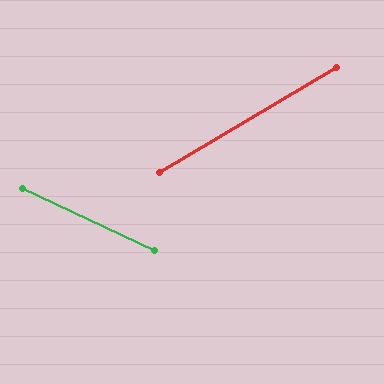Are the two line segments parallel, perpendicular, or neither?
Neither parallel nor perpendicular — they differ by about 56°.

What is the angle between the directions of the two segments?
Approximately 56 degrees.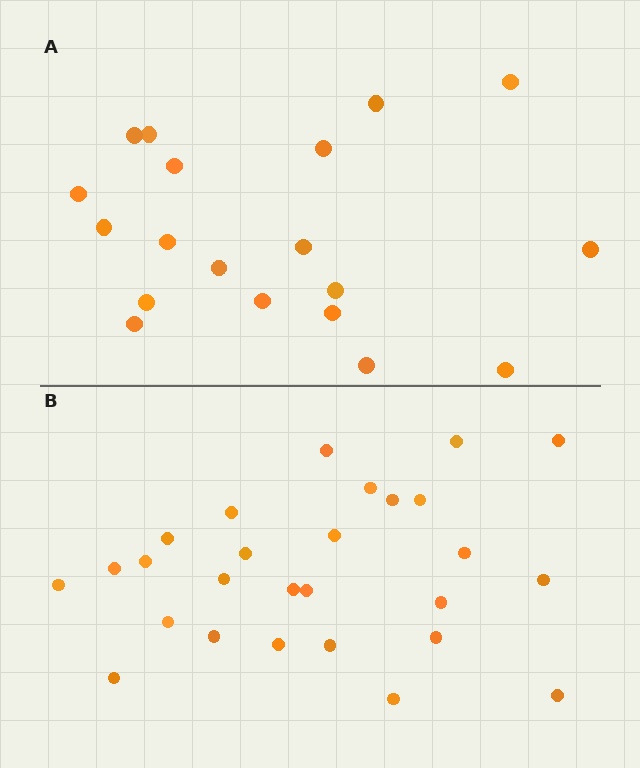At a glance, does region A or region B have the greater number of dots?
Region B (the bottom region) has more dots.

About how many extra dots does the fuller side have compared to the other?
Region B has roughly 8 or so more dots than region A.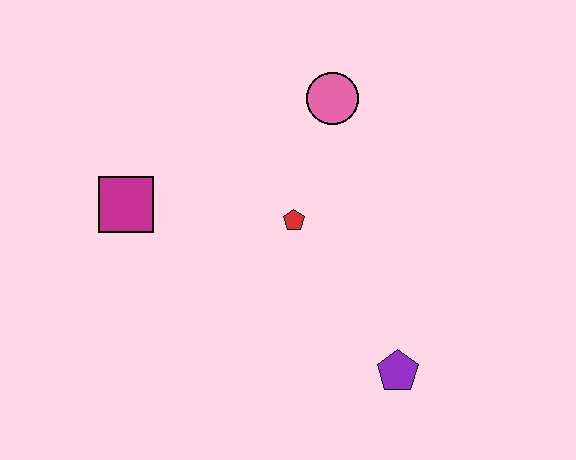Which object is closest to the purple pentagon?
The red pentagon is closest to the purple pentagon.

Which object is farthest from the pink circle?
The purple pentagon is farthest from the pink circle.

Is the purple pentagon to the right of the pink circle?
Yes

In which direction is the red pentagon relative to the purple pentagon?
The red pentagon is above the purple pentagon.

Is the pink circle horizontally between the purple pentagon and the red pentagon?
Yes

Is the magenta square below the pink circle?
Yes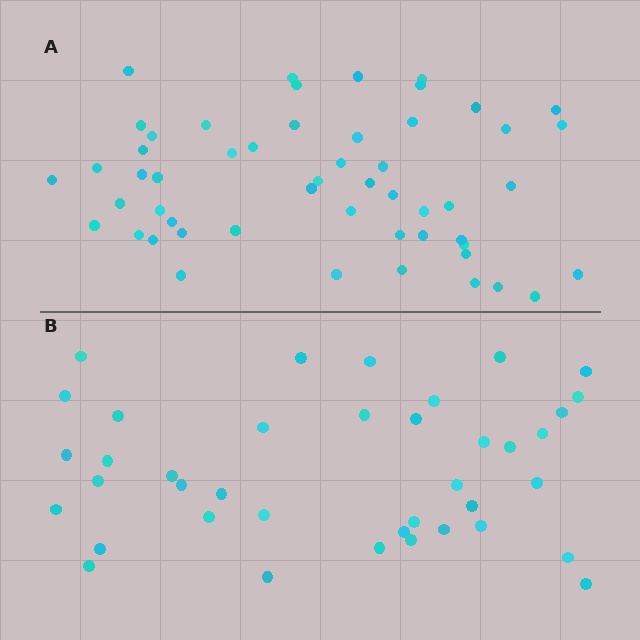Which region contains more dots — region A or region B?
Region A (the top region) has more dots.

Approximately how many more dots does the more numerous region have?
Region A has approximately 15 more dots than region B.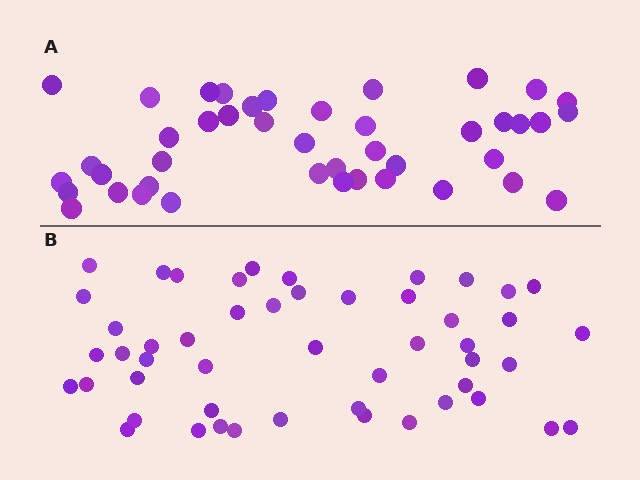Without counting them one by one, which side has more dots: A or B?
Region B (the bottom region) has more dots.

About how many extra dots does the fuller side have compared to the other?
Region B has roughly 8 or so more dots than region A.